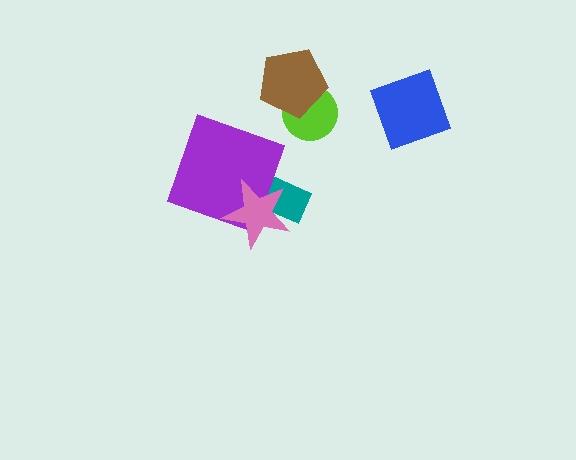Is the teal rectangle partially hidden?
Yes, it is partially covered by another shape.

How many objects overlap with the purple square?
2 objects overlap with the purple square.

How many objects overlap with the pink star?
2 objects overlap with the pink star.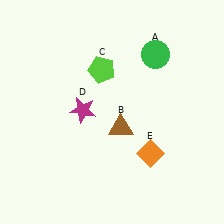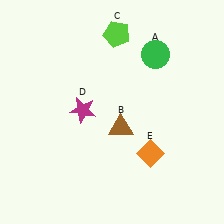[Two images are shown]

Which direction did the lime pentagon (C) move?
The lime pentagon (C) moved up.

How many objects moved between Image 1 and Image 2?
1 object moved between the two images.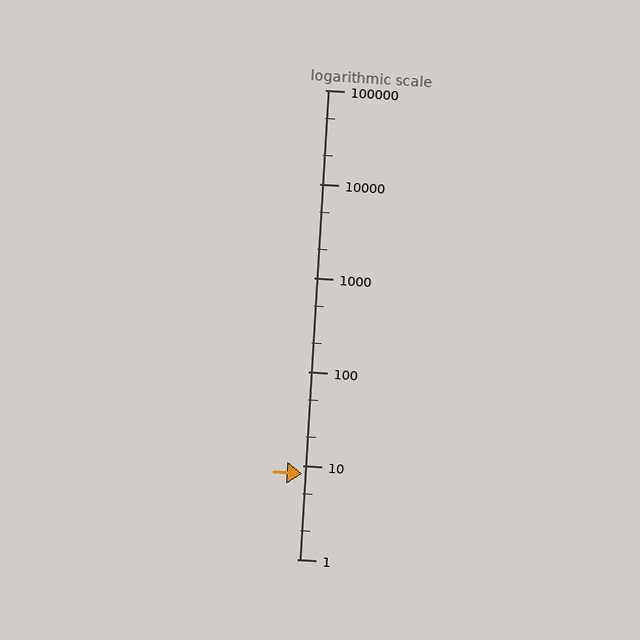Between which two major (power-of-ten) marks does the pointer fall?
The pointer is between 1 and 10.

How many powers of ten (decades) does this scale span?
The scale spans 5 decades, from 1 to 100000.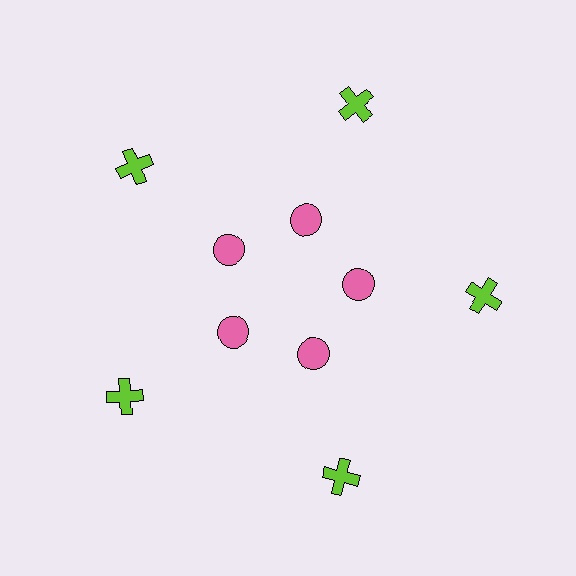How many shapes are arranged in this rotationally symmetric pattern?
There are 10 shapes, arranged in 5 groups of 2.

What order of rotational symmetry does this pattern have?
This pattern has 5-fold rotational symmetry.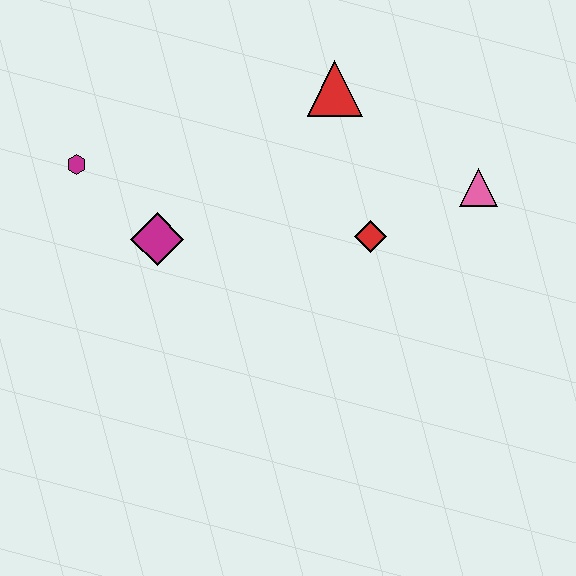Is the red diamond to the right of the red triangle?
Yes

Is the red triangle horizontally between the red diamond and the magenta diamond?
Yes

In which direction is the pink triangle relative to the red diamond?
The pink triangle is to the right of the red diamond.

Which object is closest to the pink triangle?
The red diamond is closest to the pink triangle.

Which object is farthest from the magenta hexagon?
The pink triangle is farthest from the magenta hexagon.